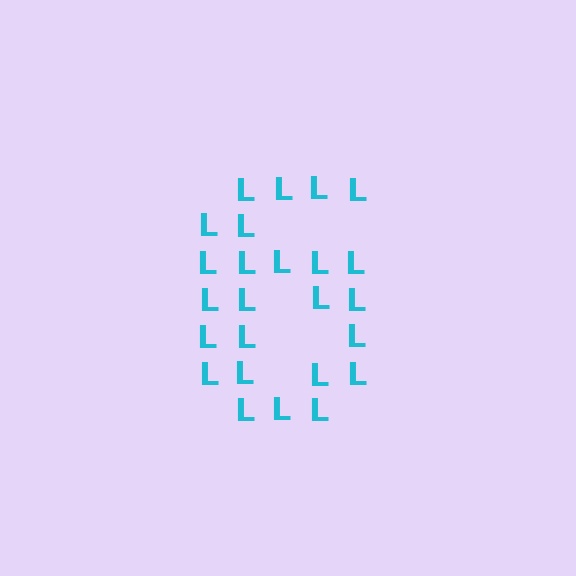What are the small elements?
The small elements are letter L's.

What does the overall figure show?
The overall figure shows the digit 6.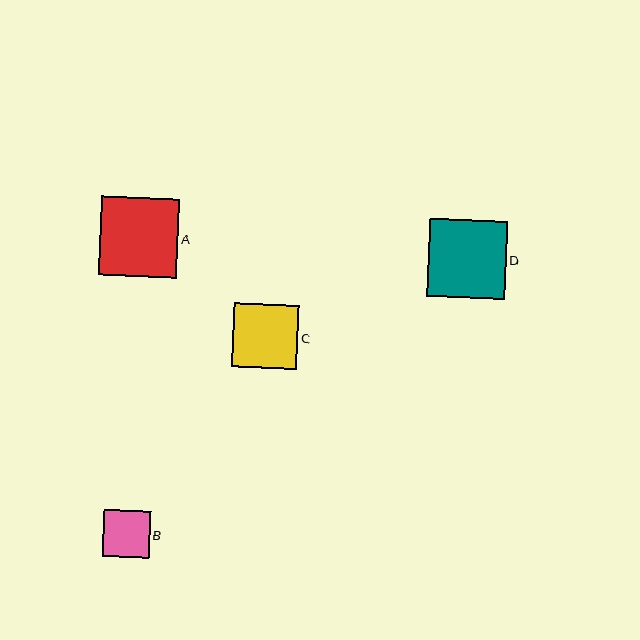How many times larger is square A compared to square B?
Square A is approximately 1.7 times the size of square B.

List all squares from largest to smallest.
From largest to smallest: A, D, C, B.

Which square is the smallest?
Square B is the smallest with a size of approximately 47 pixels.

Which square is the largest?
Square A is the largest with a size of approximately 79 pixels.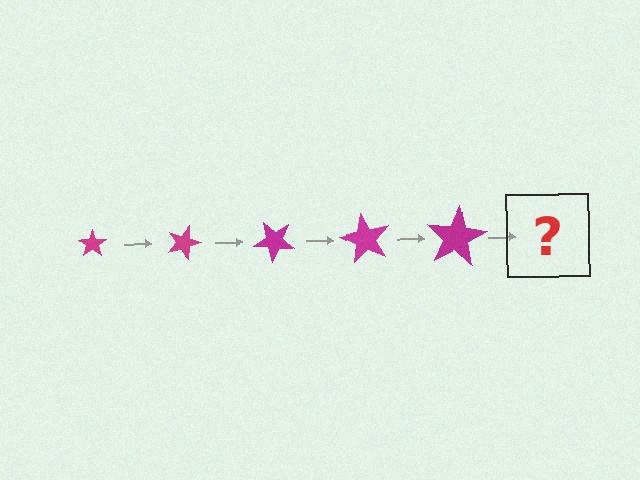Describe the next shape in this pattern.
It should be a star, larger than the previous one and rotated 100 degrees from the start.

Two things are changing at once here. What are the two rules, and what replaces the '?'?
The two rules are that the star grows larger each step and it rotates 20 degrees each step. The '?' should be a star, larger than the previous one and rotated 100 degrees from the start.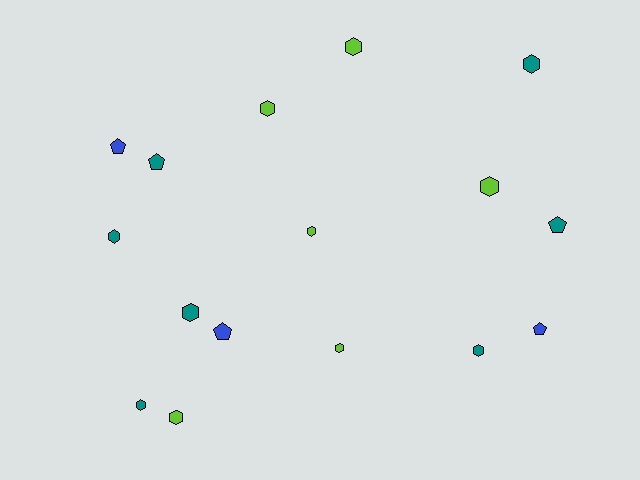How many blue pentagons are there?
There are 3 blue pentagons.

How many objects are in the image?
There are 16 objects.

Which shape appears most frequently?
Hexagon, with 11 objects.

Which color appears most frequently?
Teal, with 7 objects.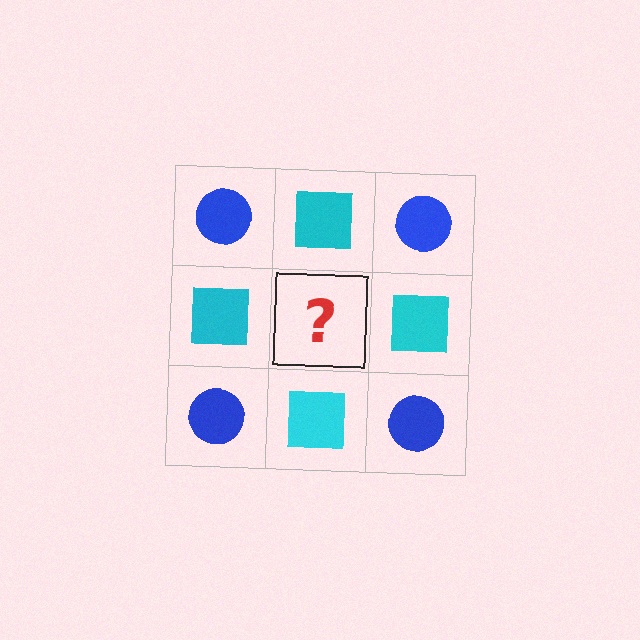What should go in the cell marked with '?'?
The missing cell should contain a blue circle.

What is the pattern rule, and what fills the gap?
The rule is that it alternates blue circle and cyan square in a checkerboard pattern. The gap should be filled with a blue circle.